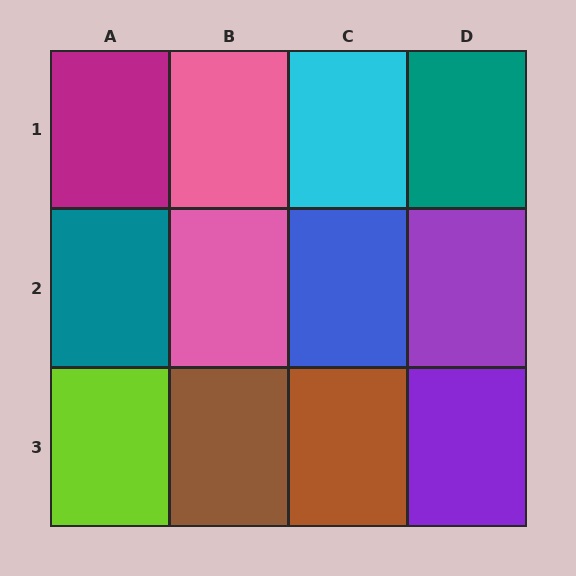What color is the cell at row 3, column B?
Brown.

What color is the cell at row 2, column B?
Pink.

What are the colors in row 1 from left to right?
Magenta, pink, cyan, teal.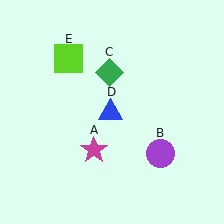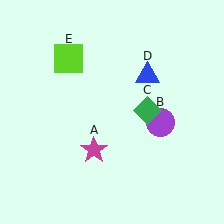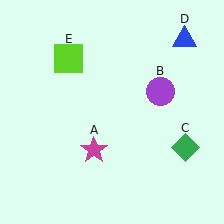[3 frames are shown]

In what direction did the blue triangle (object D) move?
The blue triangle (object D) moved up and to the right.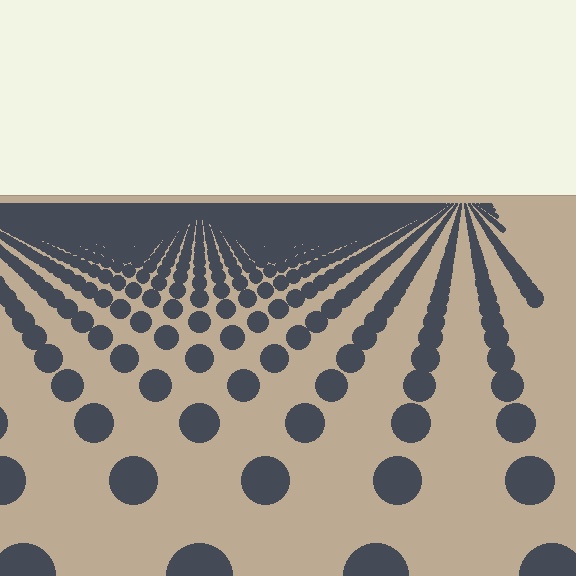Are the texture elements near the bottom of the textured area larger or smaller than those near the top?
Larger. Near the bottom, elements are closer to the viewer and appear at a bigger on-screen size.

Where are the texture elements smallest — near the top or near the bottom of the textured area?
Near the top.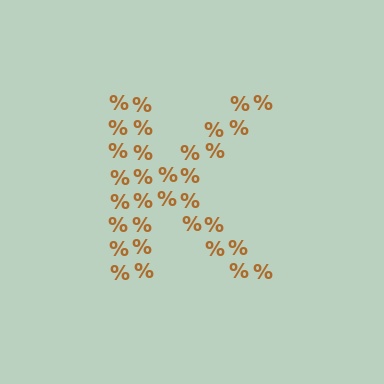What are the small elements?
The small elements are percent signs.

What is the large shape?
The large shape is the letter K.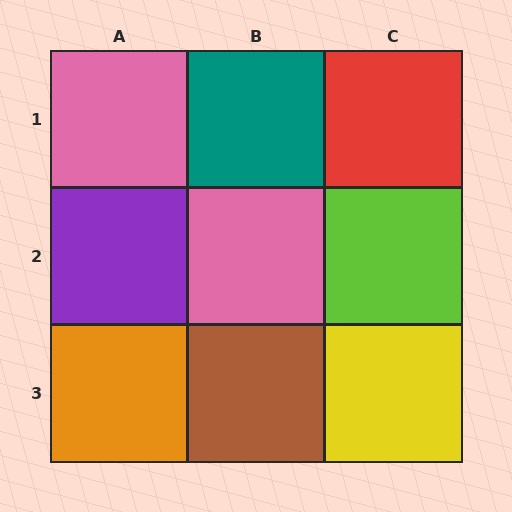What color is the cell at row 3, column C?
Yellow.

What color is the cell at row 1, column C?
Red.